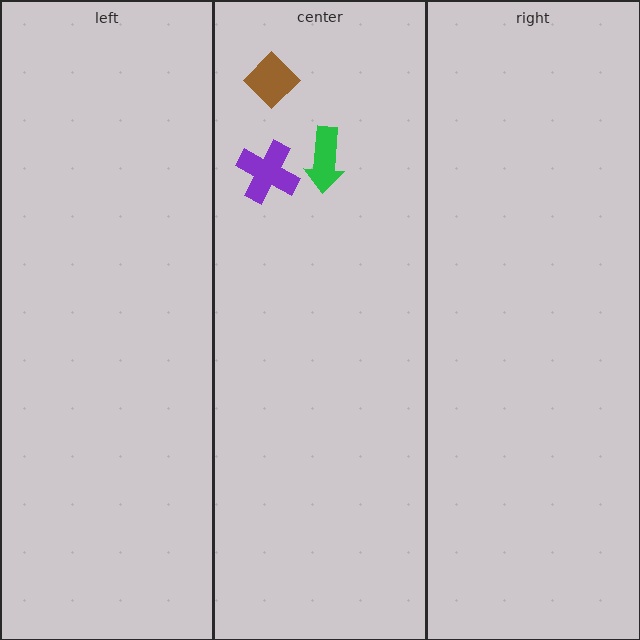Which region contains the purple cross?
The center region.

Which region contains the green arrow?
The center region.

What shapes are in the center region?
The green arrow, the purple cross, the brown diamond.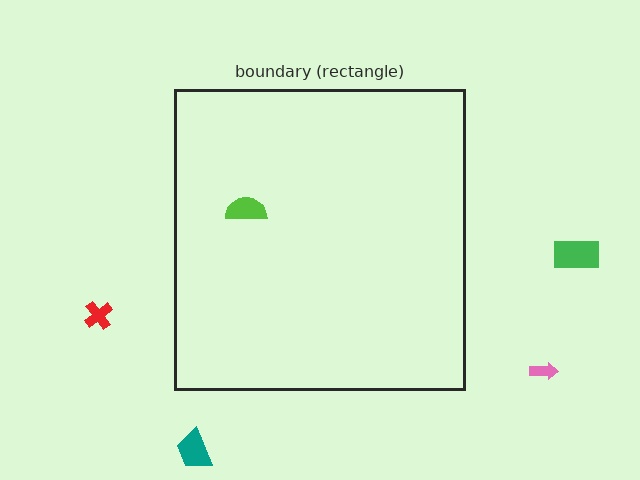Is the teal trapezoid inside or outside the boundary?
Outside.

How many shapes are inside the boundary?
1 inside, 4 outside.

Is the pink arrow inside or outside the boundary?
Outside.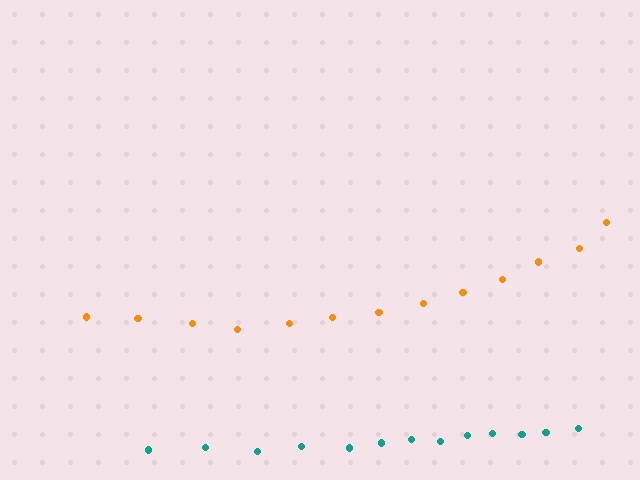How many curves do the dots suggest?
There are 2 distinct paths.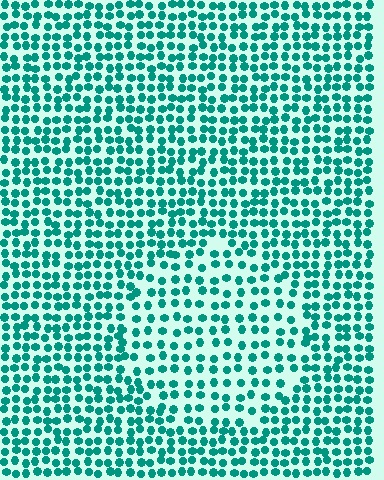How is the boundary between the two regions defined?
The boundary is defined by a change in element density (approximately 1.6x ratio). All elements are the same color, size, and shape.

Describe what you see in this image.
The image contains small teal elements arranged at two different densities. A circle-shaped region is visible where the elements are less densely packed than the surrounding area.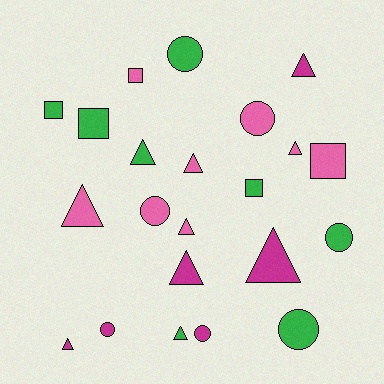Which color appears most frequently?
Green, with 8 objects.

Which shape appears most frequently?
Triangle, with 10 objects.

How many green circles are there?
There are 3 green circles.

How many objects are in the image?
There are 22 objects.